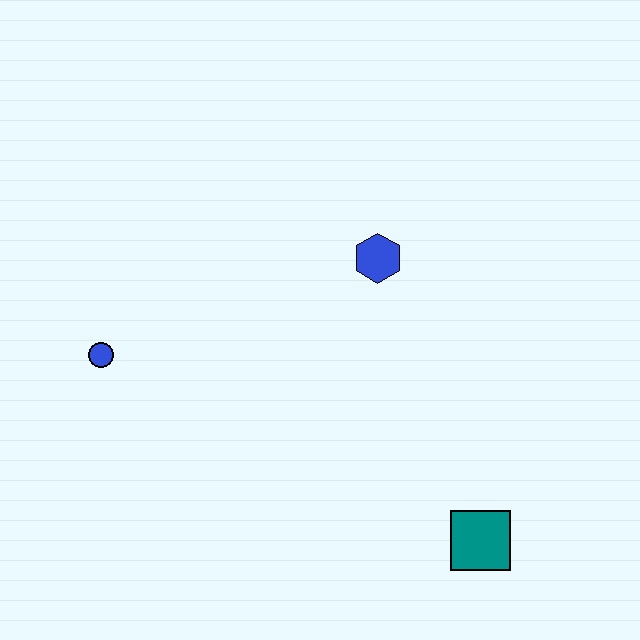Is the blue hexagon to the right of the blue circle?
Yes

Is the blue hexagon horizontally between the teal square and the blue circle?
Yes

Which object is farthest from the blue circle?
The teal square is farthest from the blue circle.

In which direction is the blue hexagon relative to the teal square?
The blue hexagon is above the teal square.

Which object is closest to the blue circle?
The blue hexagon is closest to the blue circle.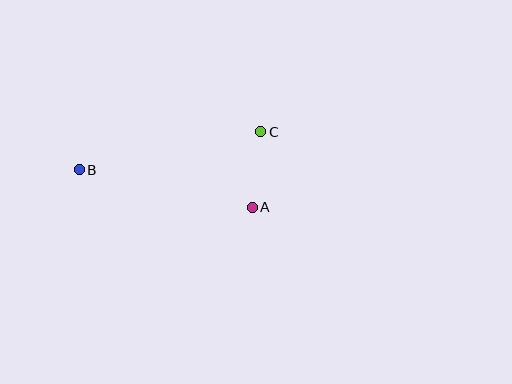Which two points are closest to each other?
Points A and C are closest to each other.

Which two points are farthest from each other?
Points B and C are farthest from each other.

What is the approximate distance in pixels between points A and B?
The distance between A and B is approximately 177 pixels.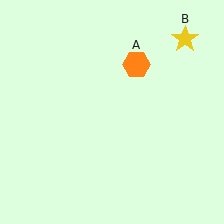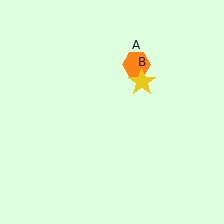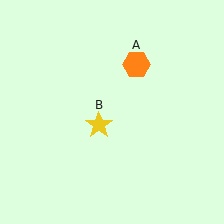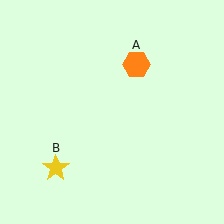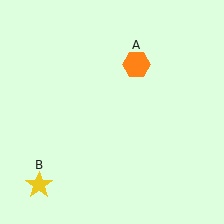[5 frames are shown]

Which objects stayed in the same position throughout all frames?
Orange hexagon (object A) remained stationary.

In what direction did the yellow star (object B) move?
The yellow star (object B) moved down and to the left.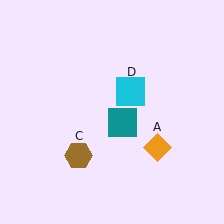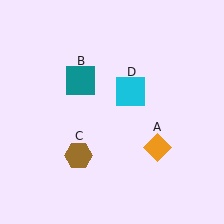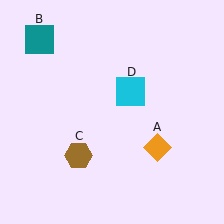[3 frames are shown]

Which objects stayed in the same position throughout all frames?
Orange diamond (object A) and brown hexagon (object C) and cyan square (object D) remained stationary.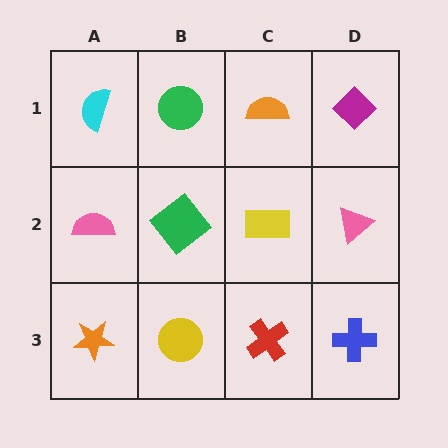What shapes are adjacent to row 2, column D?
A magenta diamond (row 1, column D), a blue cross (row 3, column D), a yellow rectangle (row 2, column C).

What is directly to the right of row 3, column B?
A red cross.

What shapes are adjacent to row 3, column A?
A pink semicircle (row 2, column A), a yellow circle (row 3, column B).